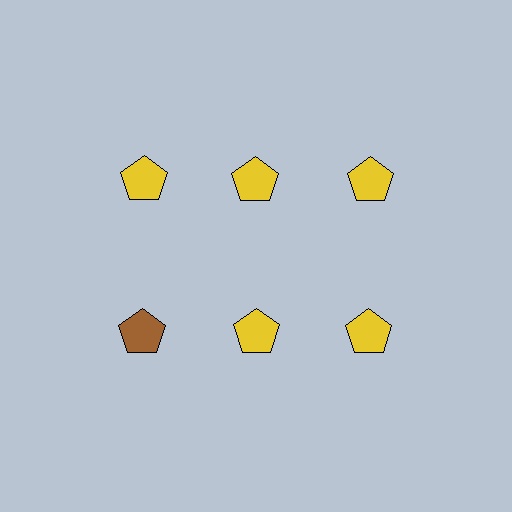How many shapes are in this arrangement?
There are 6 shapes arranged in a grid pattern.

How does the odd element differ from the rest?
It has a different color: brown instead of yellow.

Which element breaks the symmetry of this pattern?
The brown pentagon in the second row, leftmost column breaks the symmetry. All other shapes are yellow pentagons.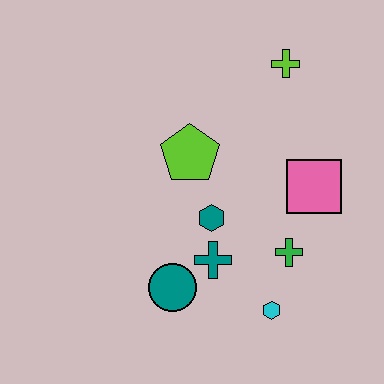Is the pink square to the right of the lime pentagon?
Yes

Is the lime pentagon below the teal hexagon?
No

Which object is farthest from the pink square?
The teal circle is farthest from the pink square.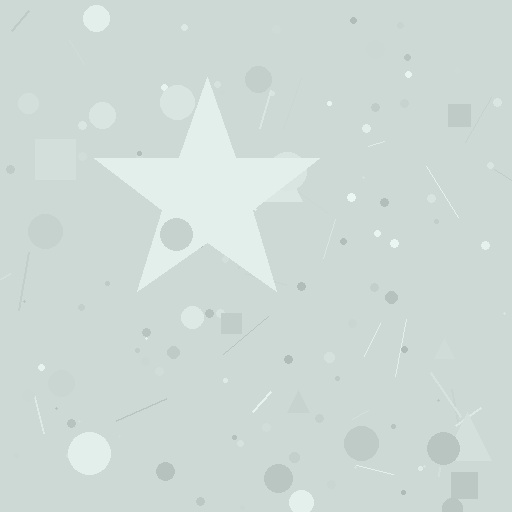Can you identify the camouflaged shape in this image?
The camouflaged shape is a star.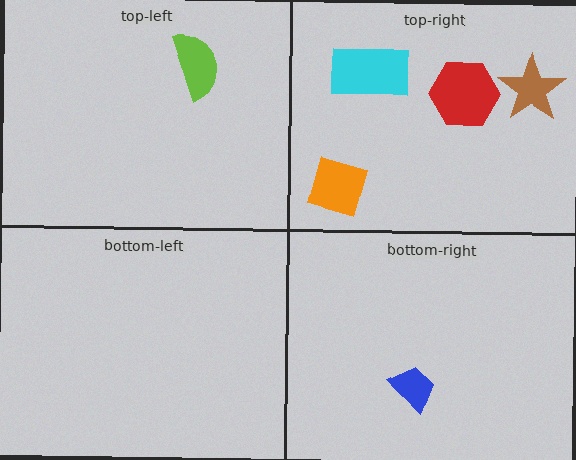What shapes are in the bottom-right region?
The blue trapezoid.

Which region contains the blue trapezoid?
The bottom-right region.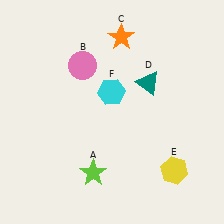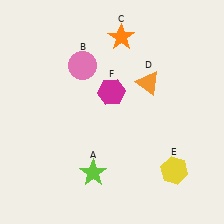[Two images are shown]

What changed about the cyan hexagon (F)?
In Image 1, F is cyan. In Image 2, it changed to magenta.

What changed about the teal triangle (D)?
In Image 1, D is teal. In Image 2, it changed to orange.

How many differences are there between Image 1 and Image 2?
There are 2 differences between the two images.